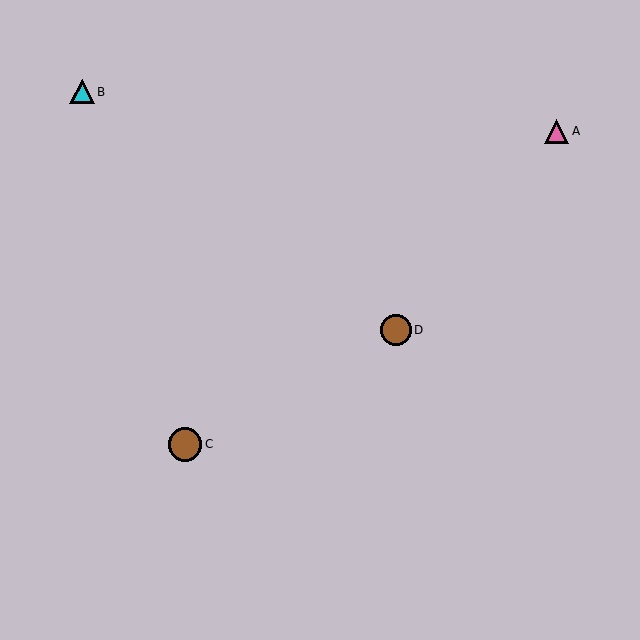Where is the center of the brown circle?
The center of the brown circle is at (185, 444).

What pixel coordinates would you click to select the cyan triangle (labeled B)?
Click at (82, 91) to select the cyan triangle B.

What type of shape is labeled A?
Shape A is a pink triangle.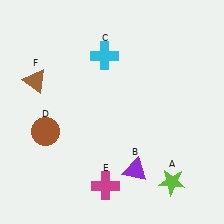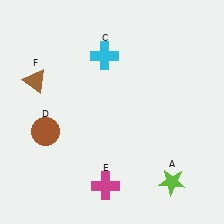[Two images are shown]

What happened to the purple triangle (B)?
The purple triangle (B) was removed in Image 2. It was in the bottom-right area of Image 1.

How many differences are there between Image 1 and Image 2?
There is 1 difference between the two images.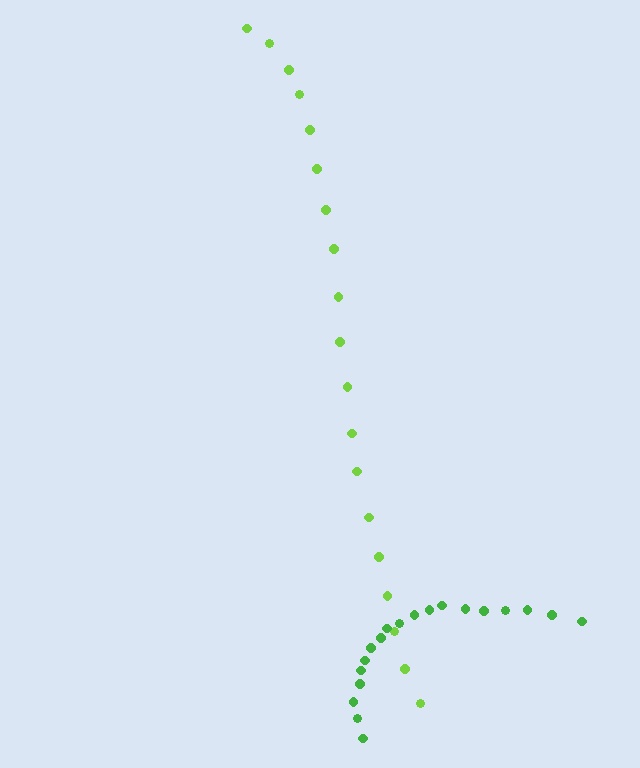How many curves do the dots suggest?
There are 2 distinct paths.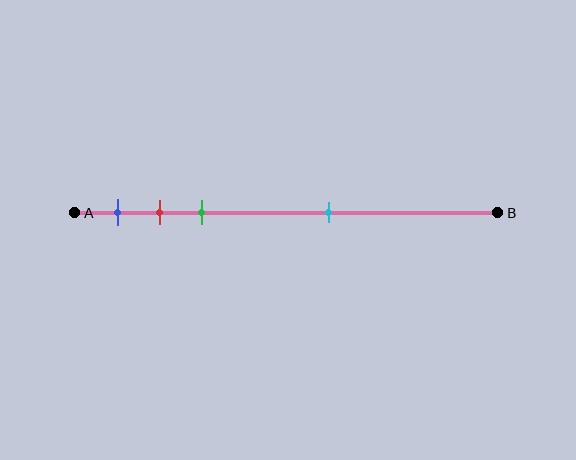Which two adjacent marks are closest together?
The red and green marks are the closest adjacent pair.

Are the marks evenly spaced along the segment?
No, the marks are not evenly spaced.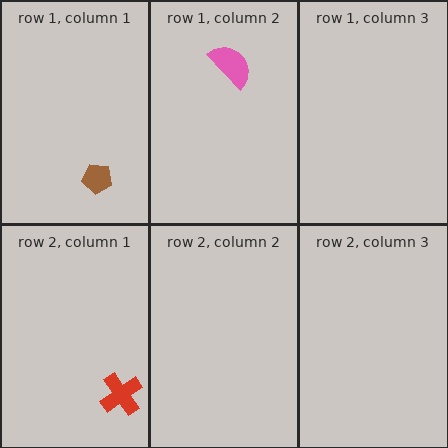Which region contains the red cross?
The row 2, column 1 region.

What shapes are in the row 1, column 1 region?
The brown pentagon.